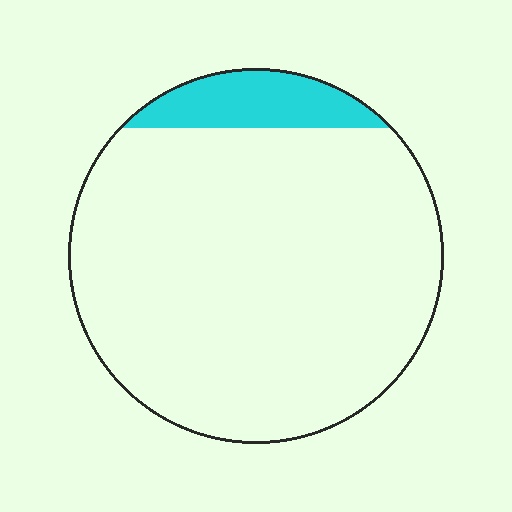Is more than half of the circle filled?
No.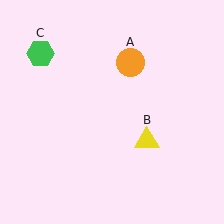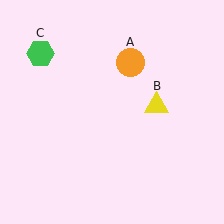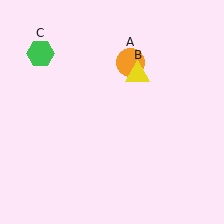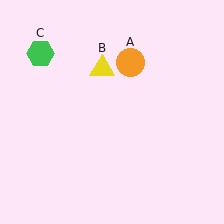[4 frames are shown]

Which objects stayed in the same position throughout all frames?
Orange circle (object A) and green hexagon (object C) remained stationary.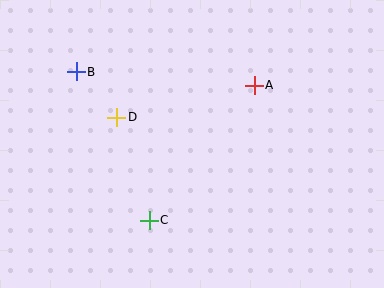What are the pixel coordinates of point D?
Point D is at (117, 117).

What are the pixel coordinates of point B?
Point B is at (76, 72).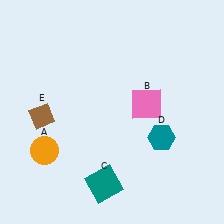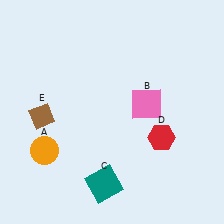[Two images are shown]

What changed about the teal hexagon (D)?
In Image 1, D is teal. In Image 2, it changed to red.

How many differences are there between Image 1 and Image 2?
There is 1 difference between the two images.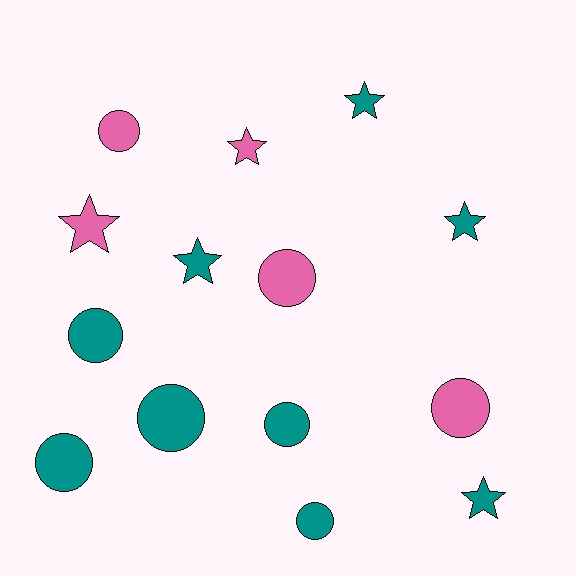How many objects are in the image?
There are 14 objects.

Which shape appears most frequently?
Circle, with 8 objects.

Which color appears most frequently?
Teal, with 9 objects.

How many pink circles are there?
There are 3 pink circles.